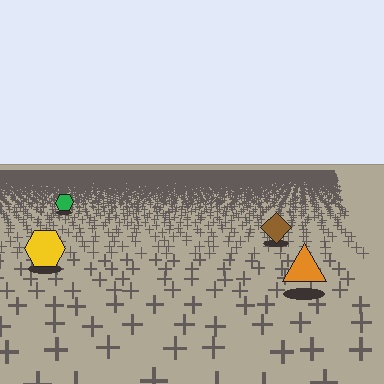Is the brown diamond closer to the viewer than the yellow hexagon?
No. The yellow hexagon is closer — you can tell from the texture gradient: the ground texture is coarser near it.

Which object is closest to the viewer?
The orange triangle is closest. The texture marks near it are larger and more spread out.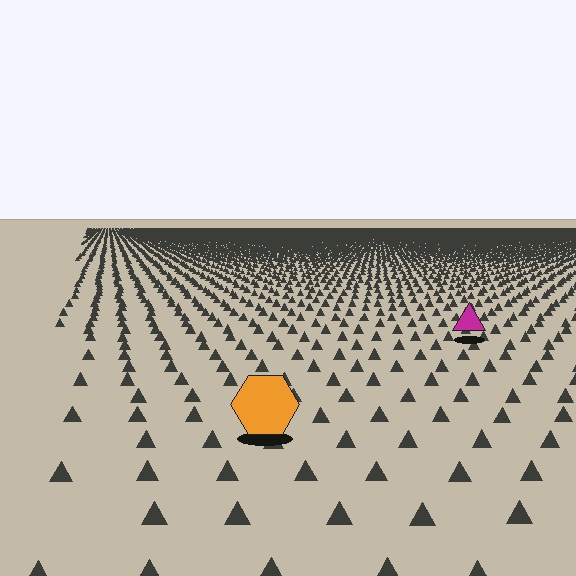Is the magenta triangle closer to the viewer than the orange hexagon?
No. The orange hexagon is closer — you can tell from the texture gradient: the ground texture is coarser near it.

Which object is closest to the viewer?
The orange hexagon is closest. The texture marks near it are larger and more spread out.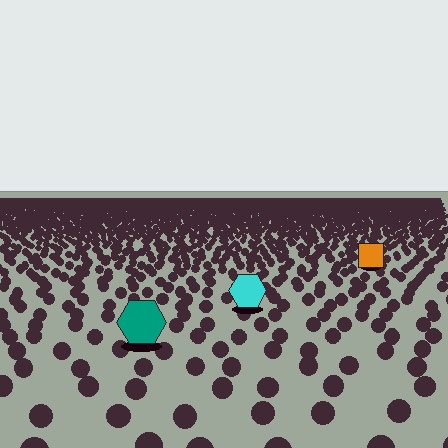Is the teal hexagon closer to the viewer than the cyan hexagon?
Yes. The teal hexagon is closer — you can tell from the texture gradient: the ground texture is coarser near it.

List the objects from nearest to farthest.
From nearest to farthest: the teal hexagon, the cyan hexagon, the orange square.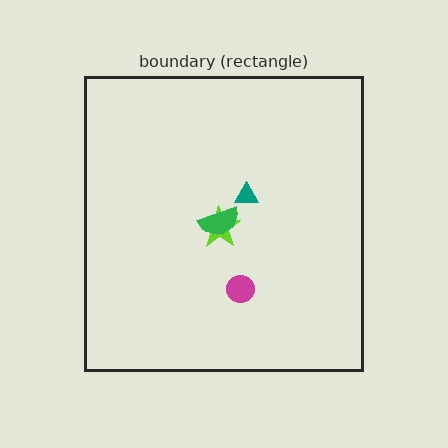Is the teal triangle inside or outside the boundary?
Inside.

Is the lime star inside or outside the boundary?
Inside.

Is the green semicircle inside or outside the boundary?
Inside.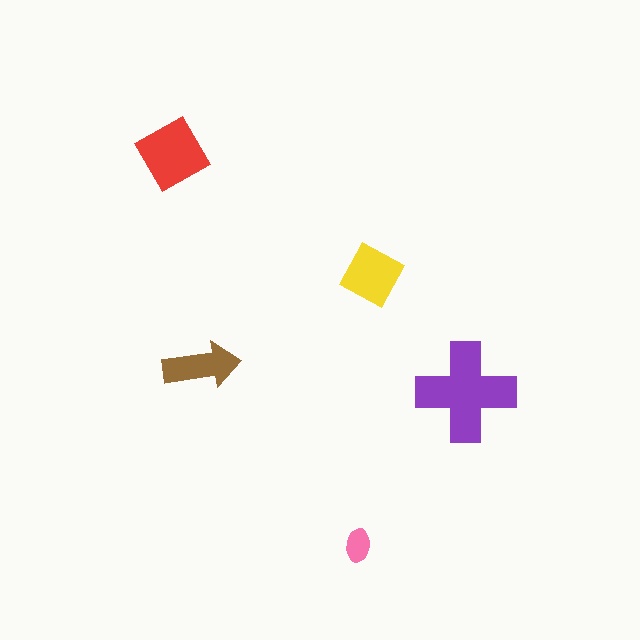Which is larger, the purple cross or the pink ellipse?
The purple cross.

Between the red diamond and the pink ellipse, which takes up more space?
The red diamond.